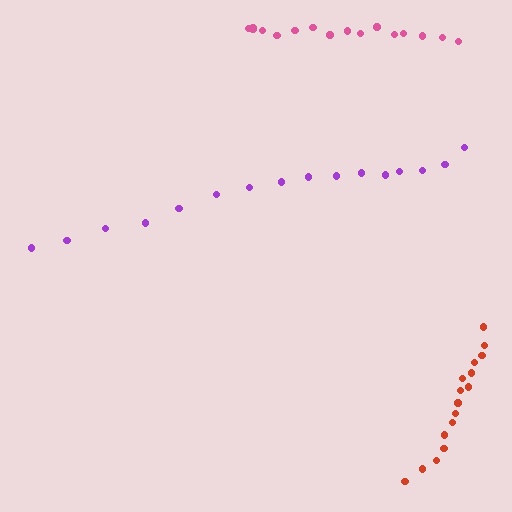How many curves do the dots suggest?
There are 3 distinct paths.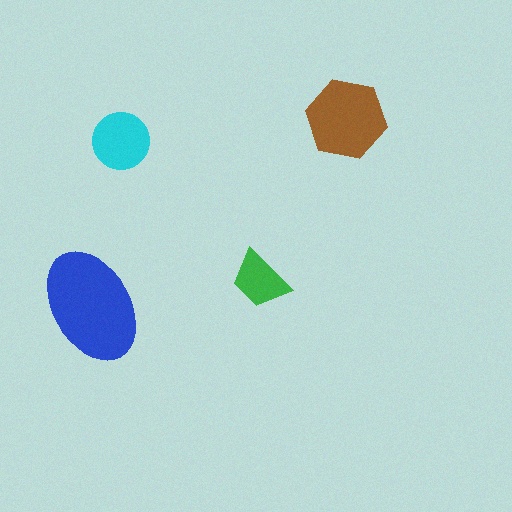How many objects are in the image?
There are 4 objects in the image.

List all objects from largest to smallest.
The blue ellipse, the brown hexagon, the cyan circle, the green trapezoid.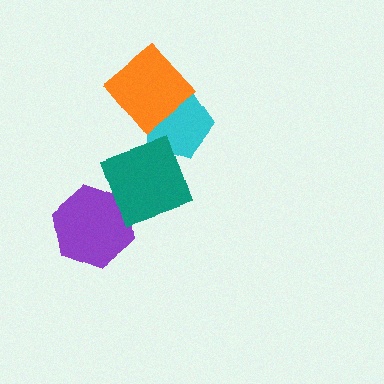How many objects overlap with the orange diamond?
1 object overlaps with the orange diamond.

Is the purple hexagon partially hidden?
Yes, it is partially covered by another shape.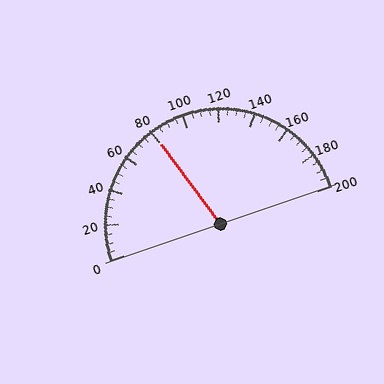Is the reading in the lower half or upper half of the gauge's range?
The reading is in the lower half of the range (0 to 200).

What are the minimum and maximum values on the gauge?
The gauge ranges from 0 to 200.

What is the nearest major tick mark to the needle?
The nearest major tick mark is 80.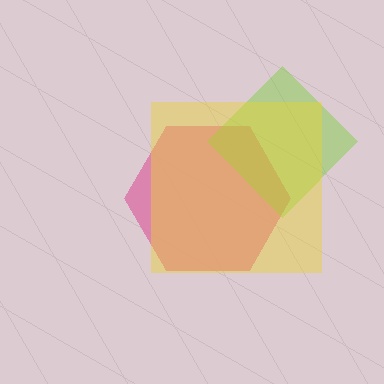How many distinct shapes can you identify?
There are 3 distinct shapes: a pink hexagon, a lime diamond, a yellow square.